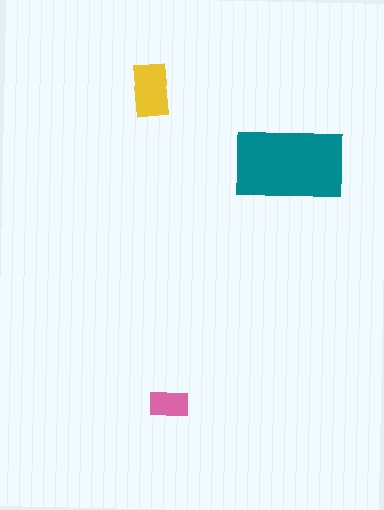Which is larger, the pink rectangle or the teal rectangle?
The teal one.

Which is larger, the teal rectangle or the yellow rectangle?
The teal one.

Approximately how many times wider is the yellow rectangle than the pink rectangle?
About 1.5 times wider.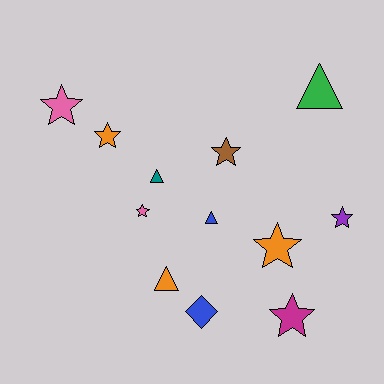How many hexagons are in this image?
There are no hexagons.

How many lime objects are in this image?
There are no lime objects.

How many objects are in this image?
There are 12 objects.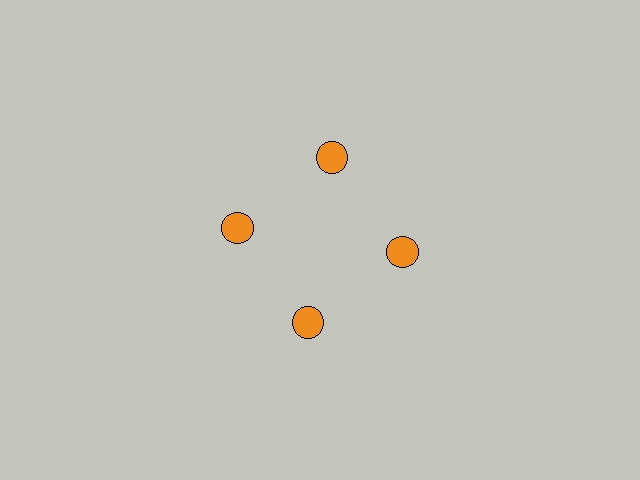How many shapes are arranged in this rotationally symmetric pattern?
There are 4 shapes, arranged in 4 groups of 1.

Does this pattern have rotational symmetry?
Yes, this pattern has 4-fold rotational symmetry. It looks the same after rotating 90 degrees around the center.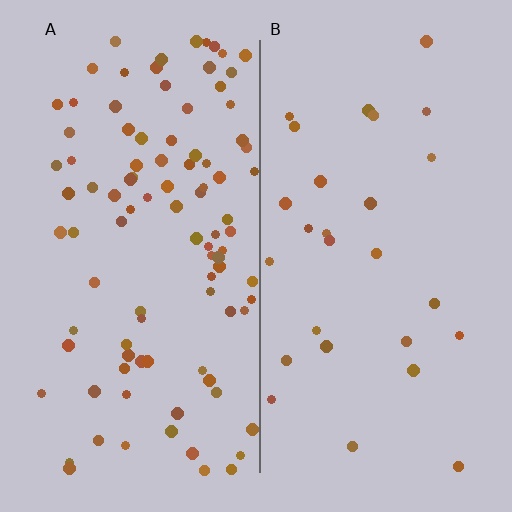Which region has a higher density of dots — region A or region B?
A (the left).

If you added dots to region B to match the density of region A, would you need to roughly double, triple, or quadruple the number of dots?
Approximately triple.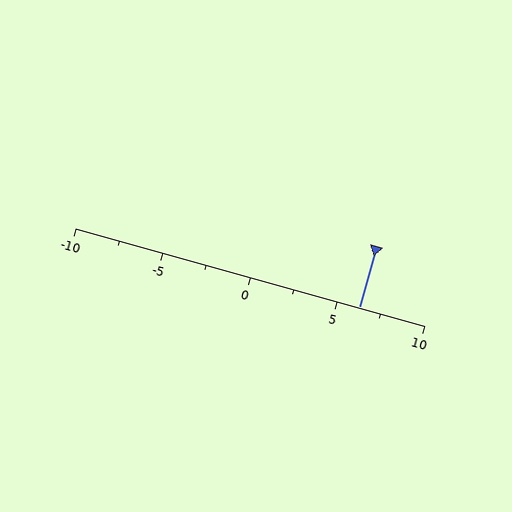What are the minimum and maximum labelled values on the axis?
The axis runs from -10 to 10.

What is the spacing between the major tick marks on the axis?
The major ticks are spaced 5 apart.